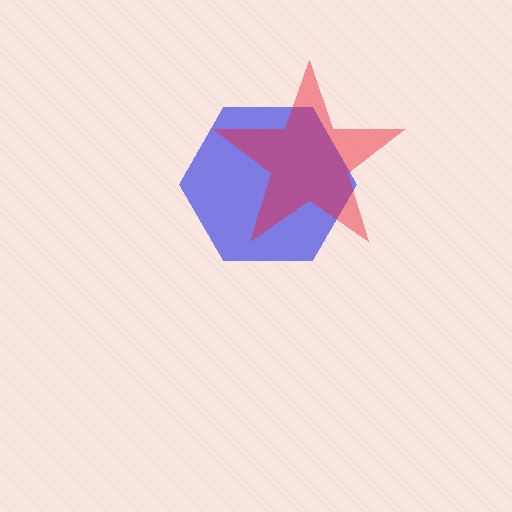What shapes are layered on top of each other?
The layered shapes are: a blue hexagon, a red star.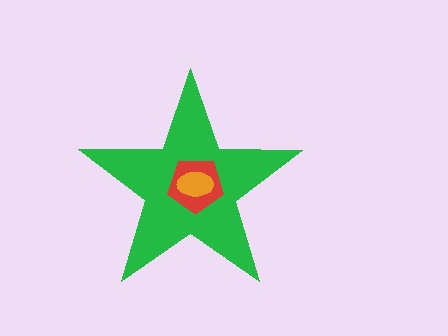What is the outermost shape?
The green star.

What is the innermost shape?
The orange ellipse.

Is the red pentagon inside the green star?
Yes.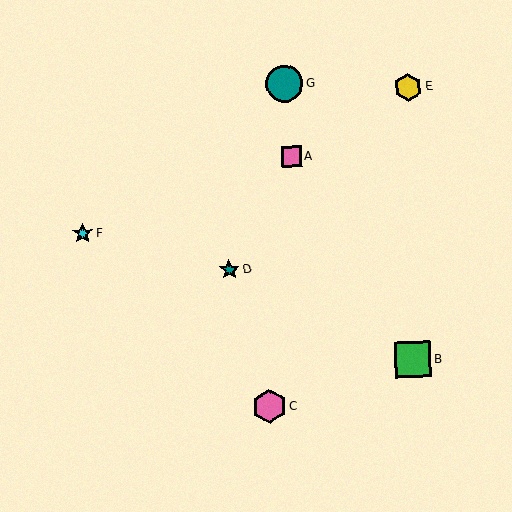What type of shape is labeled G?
Shape G is a teal circle.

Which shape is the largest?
The teal circle (labeled G) is the largest.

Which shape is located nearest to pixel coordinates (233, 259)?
The teal star (labeled D) at (229, 270) is nearest to that location.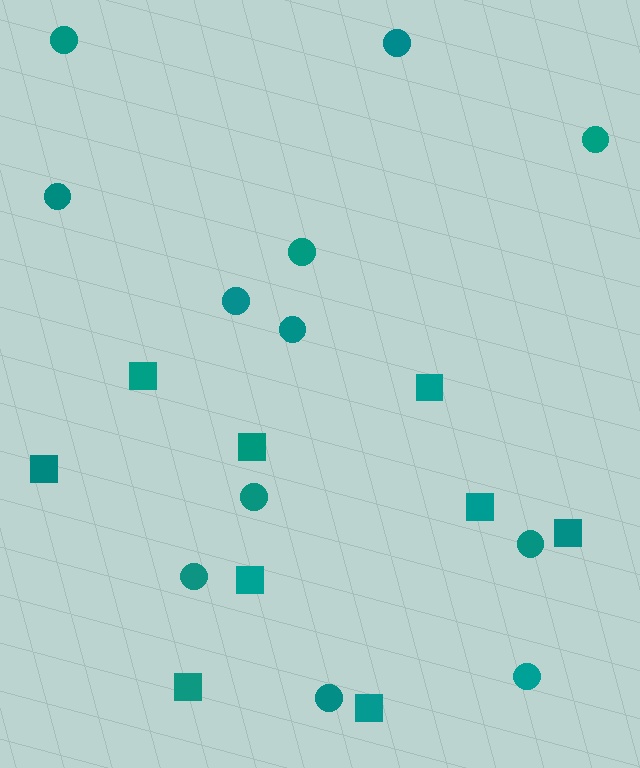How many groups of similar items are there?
There are 2 groups: one group of squares (9) and one group of circles (12).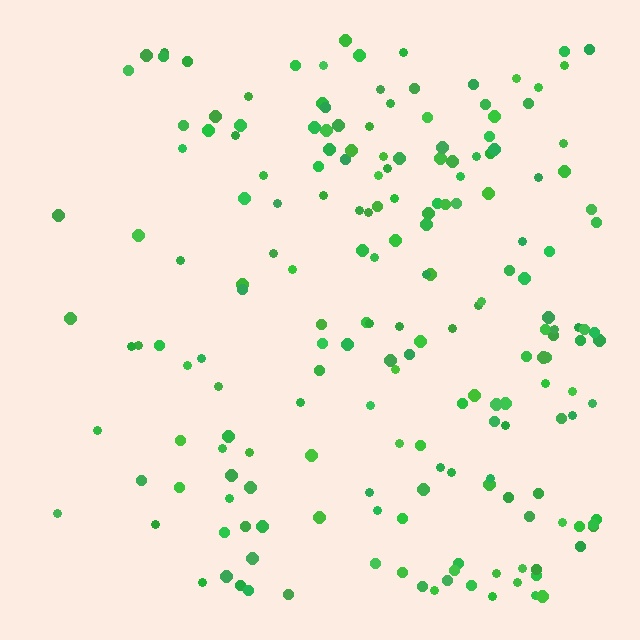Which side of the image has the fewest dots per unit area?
The left.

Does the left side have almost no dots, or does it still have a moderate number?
Still a moderate number, just noticeably fewer than the right.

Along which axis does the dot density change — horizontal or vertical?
Horizontal.